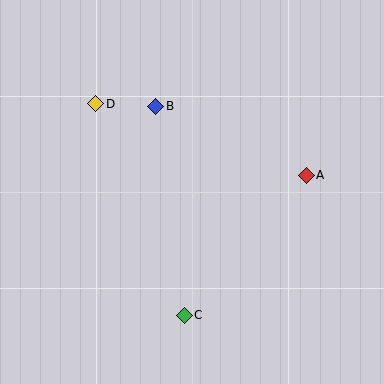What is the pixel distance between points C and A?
The distance between C and A is 186 pixels.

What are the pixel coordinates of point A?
Point A is at (306, 175).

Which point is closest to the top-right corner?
Point A is closest to the top-right corner.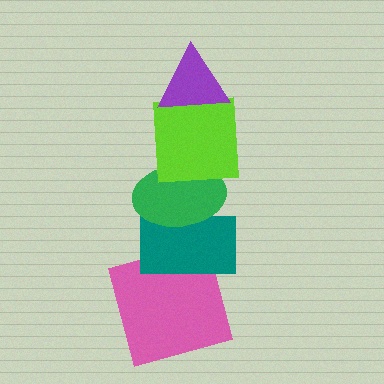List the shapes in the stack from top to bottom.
From top to bottom: the purple triangle, the lime square, the green ellipse, the teal rectangle, the pink square.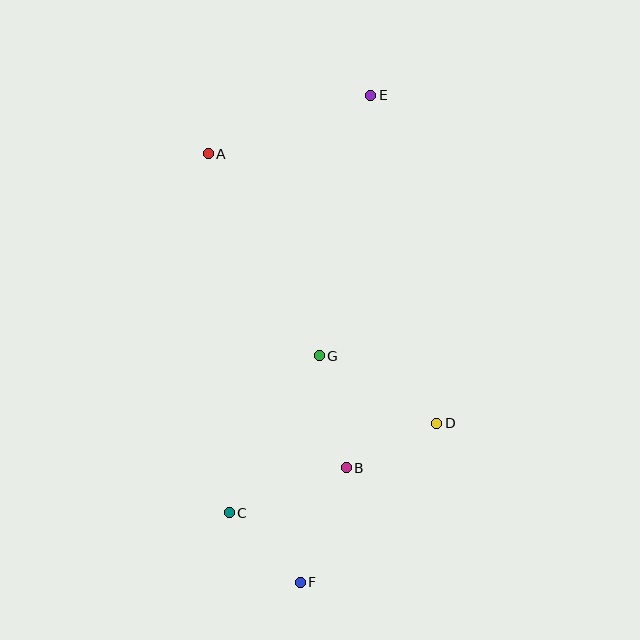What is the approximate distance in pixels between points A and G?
The distance between A and G is approximately 230 pixels.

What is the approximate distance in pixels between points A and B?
The distance between A and B is approximately 343 pixels.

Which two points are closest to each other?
Points C and F are closest to each other.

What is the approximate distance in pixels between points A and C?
The distance between A and C is approximately 360 pixels.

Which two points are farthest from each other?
Points E and F are farthest from each other.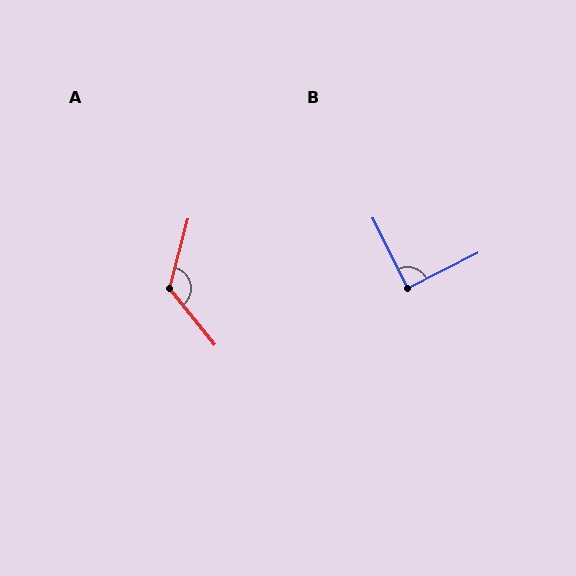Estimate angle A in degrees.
Approximately 126 degrees.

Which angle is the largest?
A, at approximately 126 degrees.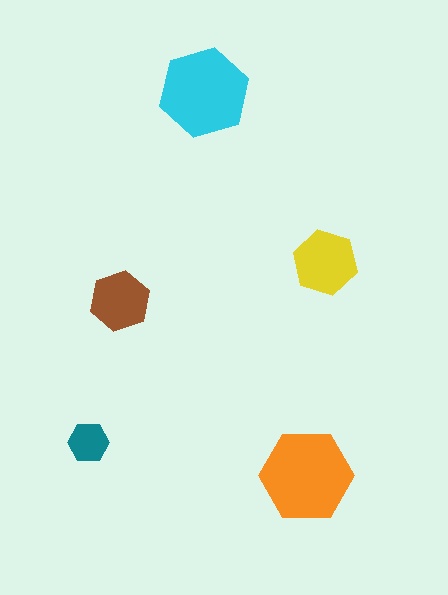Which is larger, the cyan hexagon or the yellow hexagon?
The cyan one.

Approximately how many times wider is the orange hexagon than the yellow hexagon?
About 1.5 times wider.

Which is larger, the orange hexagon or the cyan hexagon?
The orange one.